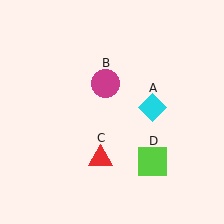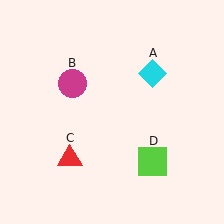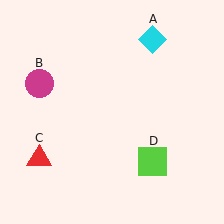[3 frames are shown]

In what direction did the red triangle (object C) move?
The red triangle (object C) moved left.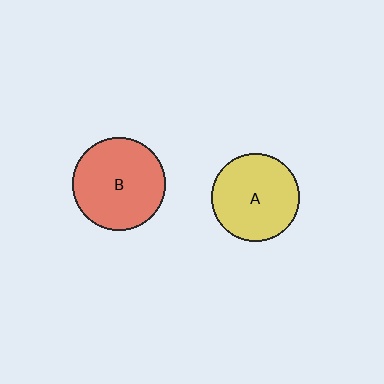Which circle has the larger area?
Circle B (red).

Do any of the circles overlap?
No, none of the circles overlap.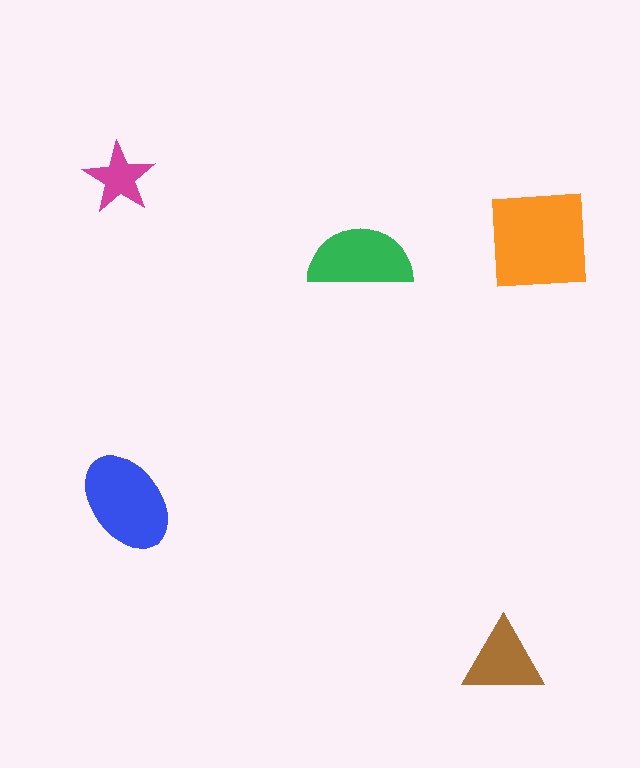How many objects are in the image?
There are 5 objects in the image.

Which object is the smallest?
The magenta star.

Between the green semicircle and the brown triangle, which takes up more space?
The green semicircle.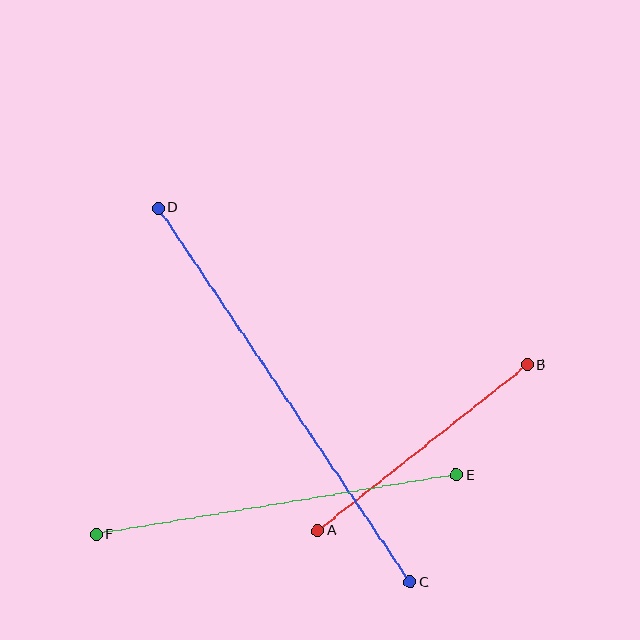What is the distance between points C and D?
The distance is approximately 451 pixels.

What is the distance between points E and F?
The distance is approximately 365 pixels.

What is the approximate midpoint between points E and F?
The midpoint is at approximately (276, 505) pixels.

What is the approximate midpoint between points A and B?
The midpoint is at approximately (422, 448) pixels.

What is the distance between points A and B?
The distance is approximately 267 pixels.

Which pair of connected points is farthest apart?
Points C and D are farthest apart.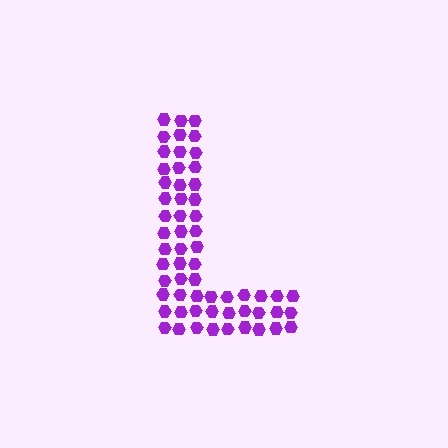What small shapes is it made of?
It is made of small hexagons.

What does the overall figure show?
The overall figure shows the letter L.